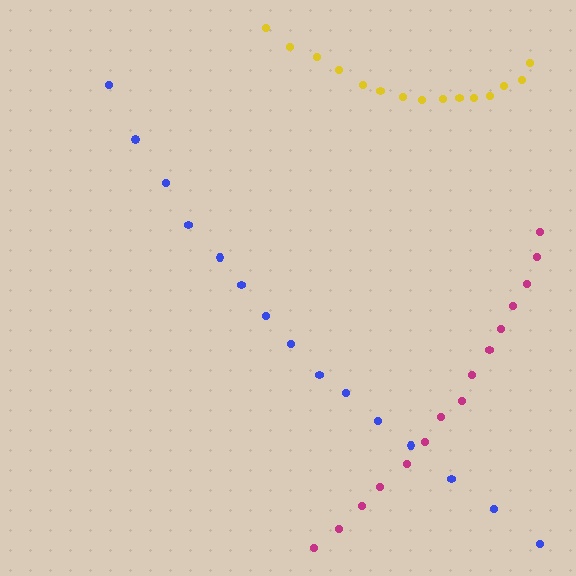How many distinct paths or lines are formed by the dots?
There are 3 distinct paths.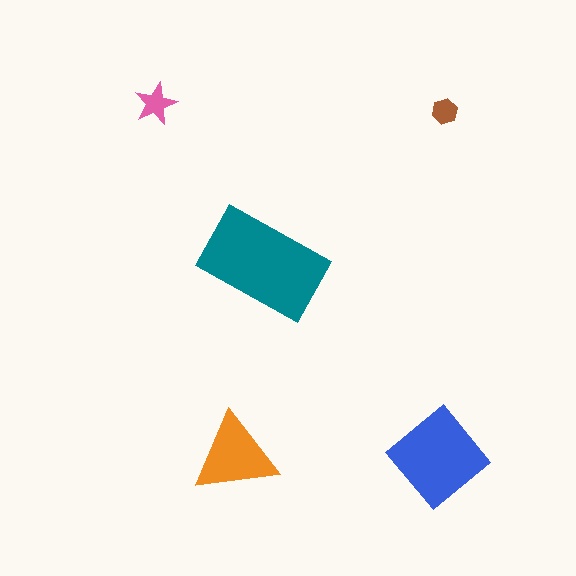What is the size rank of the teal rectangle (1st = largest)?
1st.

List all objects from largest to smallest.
The teal rectangle, the blue diamond, the orange triangle, the pink star, the brown hexagon.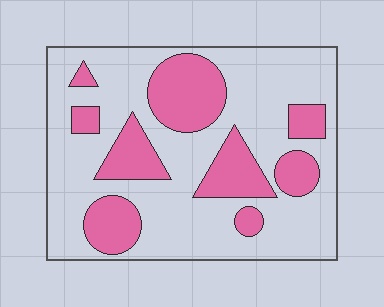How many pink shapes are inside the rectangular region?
9.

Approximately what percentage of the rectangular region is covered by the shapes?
Approximately 30%.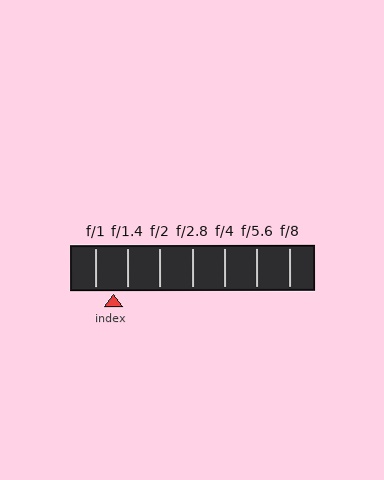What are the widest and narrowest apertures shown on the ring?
The widest aperture shown is f/1 and the narrowest is f/8.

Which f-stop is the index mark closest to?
The index mark is closest to f/1.4.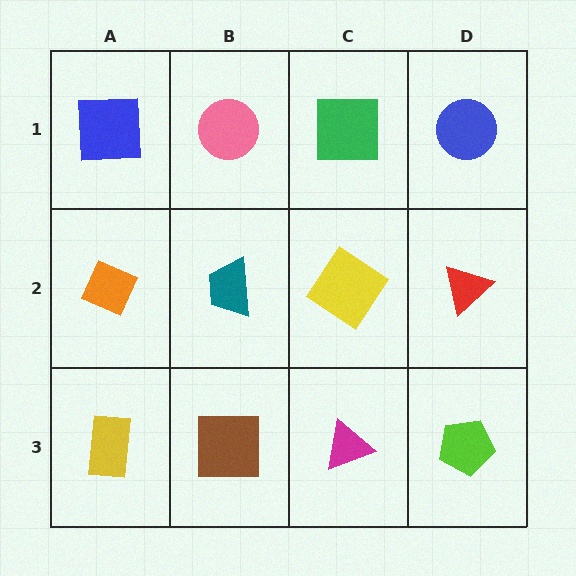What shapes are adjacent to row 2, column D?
A blue circle (row 1, column D), a lime pentagon (row 3, column D), a yellow diamond (row 2, column C).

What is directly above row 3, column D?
A red triangle.